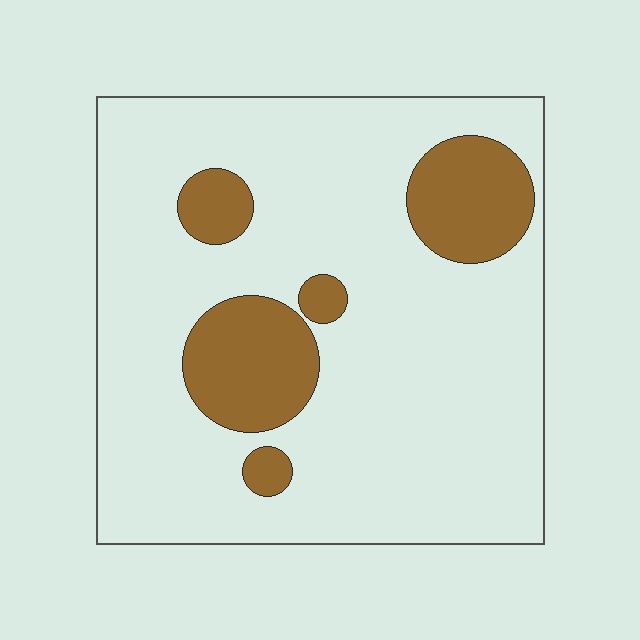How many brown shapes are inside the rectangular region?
5.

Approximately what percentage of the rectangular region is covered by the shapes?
Approximately 20%.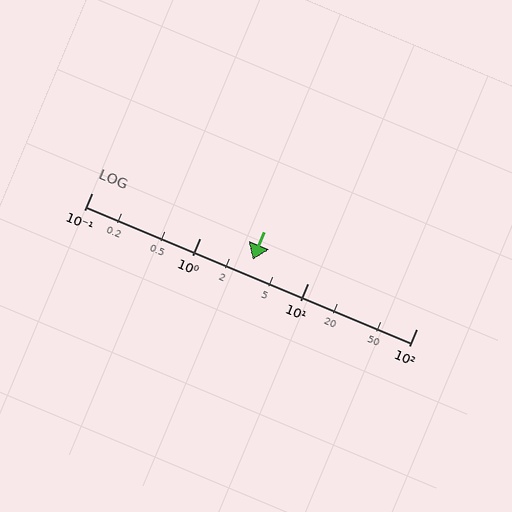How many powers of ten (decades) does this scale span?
The scale spans 3 decades, from 0.1 to 100.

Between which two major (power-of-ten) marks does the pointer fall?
The pointer is between 1 and 10.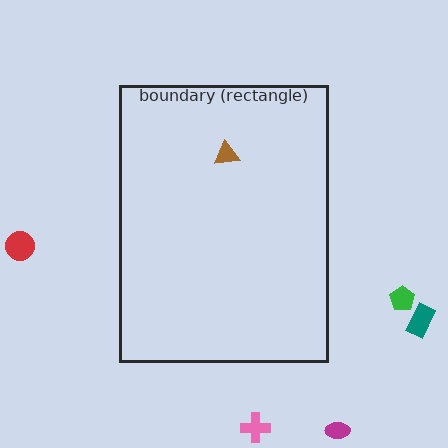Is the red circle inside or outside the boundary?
Outside.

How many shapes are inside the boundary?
1 inside, 5 outside.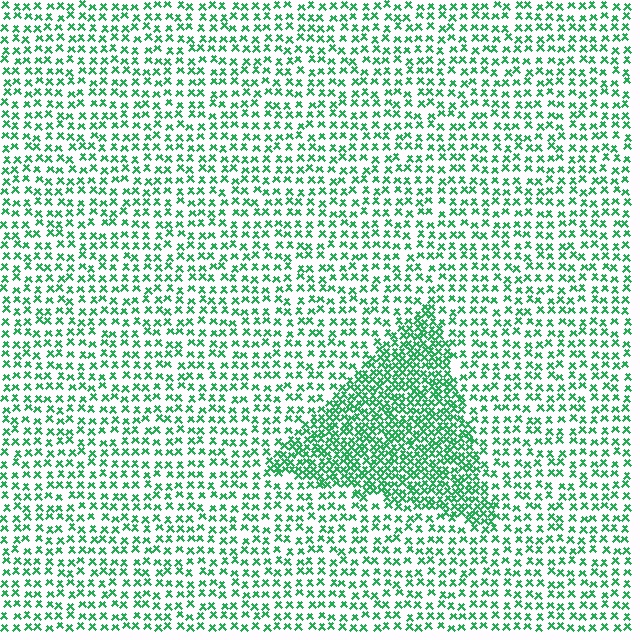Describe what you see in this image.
The image contains small green elements arranged at two different densities. A triangle-shaped region is visible where the elements are more densely packed than the surrounding area.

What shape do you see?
I see a triangle.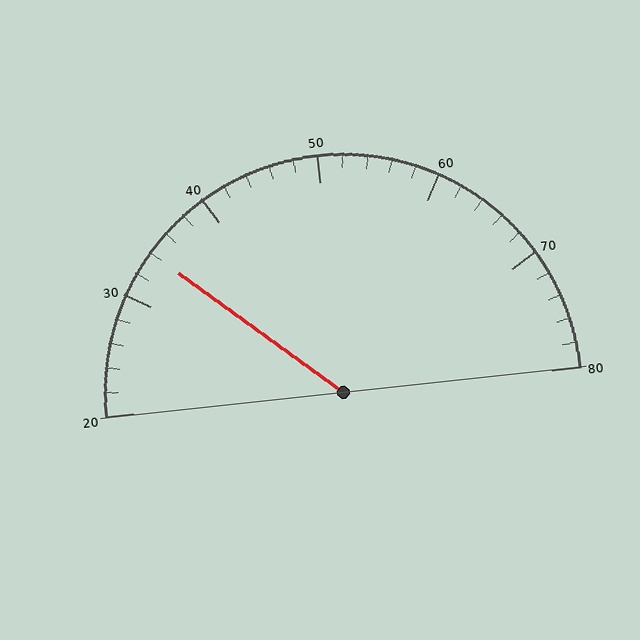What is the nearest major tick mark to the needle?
The nearest major tick mark is 30.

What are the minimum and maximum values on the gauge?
The gauge ranges from 20 to 80.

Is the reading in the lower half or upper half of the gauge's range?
The reading is in the lower half of the range (20 to 80).